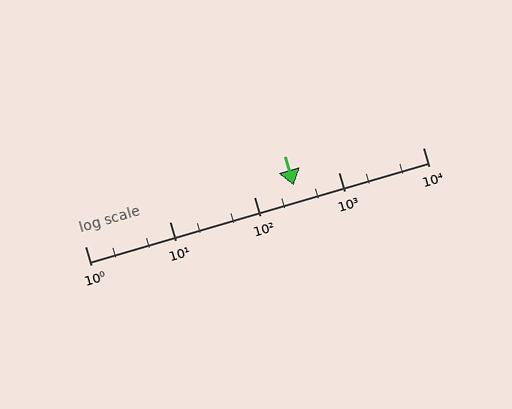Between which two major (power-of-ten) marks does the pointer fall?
The pointer is between 100 and 1000.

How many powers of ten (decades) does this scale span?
The scale spans 4 decades, from 1 to 10000.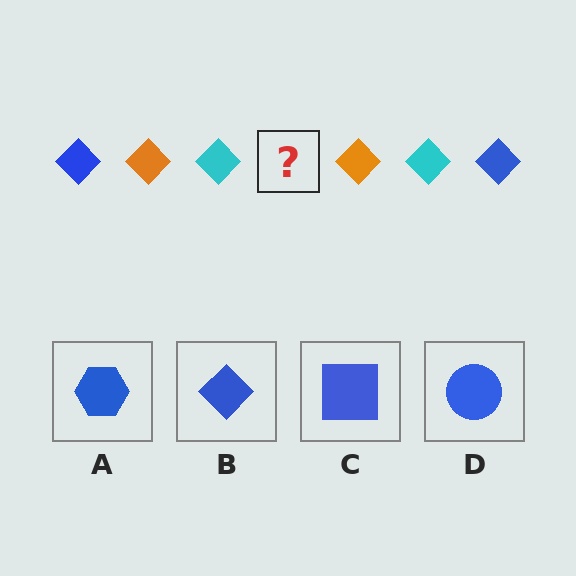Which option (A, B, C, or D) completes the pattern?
B.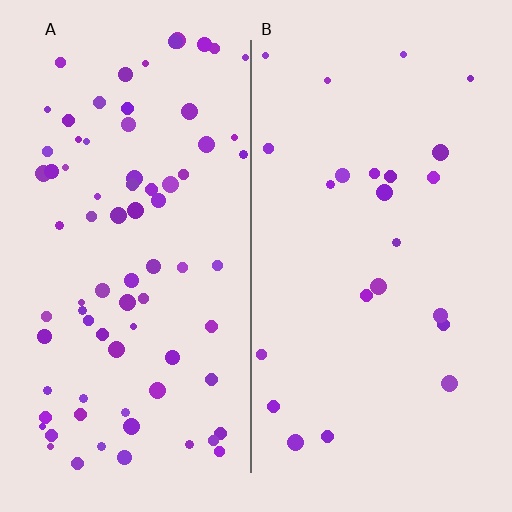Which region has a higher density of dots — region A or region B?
A (the left).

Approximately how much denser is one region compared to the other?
Approximately 3.3× — region A over region B.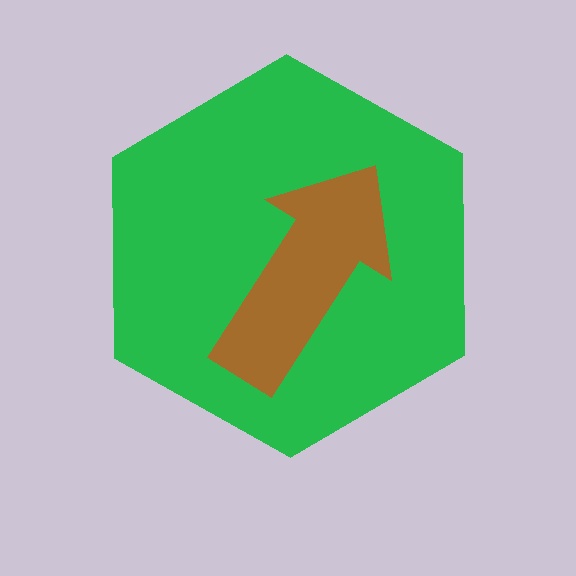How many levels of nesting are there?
2.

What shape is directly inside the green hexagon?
The brown arrow.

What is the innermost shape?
The brown arrow.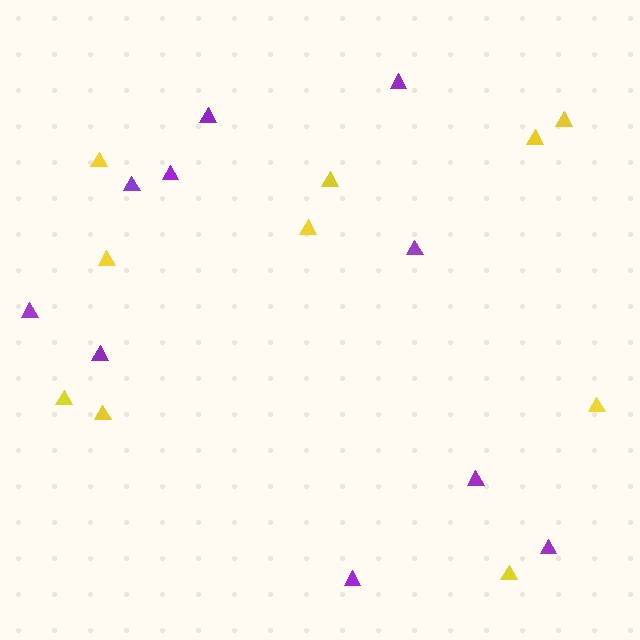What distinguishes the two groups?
There are 2 groups: one group of purple triangles (10) and one group of yellow triangles (10).